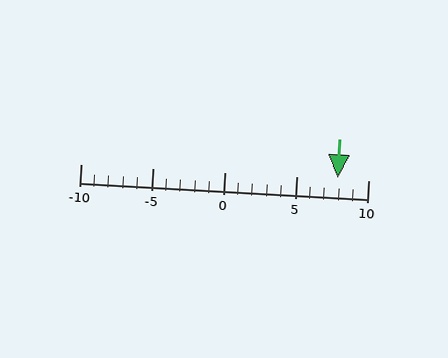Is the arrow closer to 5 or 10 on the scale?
The arrow is closer to 10.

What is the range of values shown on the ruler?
The ruler shows values from -10 to 10.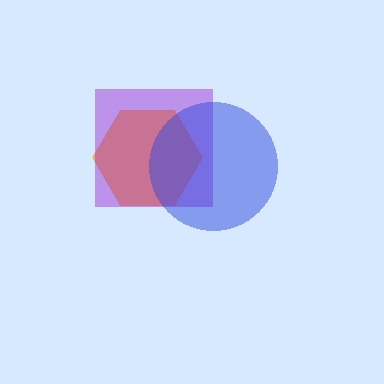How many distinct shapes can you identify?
There are 3 distinct shapes: an orange hexagon, a purple square, a blue circle.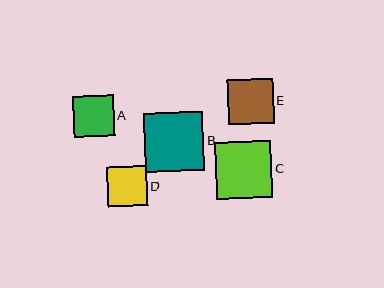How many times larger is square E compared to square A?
Square E is approximately 1.1 times the size of square A.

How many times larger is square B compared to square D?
Square B is approximately 1.5 times the size of square D.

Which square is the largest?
Square B is the largest with a size of approximately 59 pixels.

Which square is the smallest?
Square D is the smallest with a size of approximately 40 pixels.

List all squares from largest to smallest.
From largest to smallest: B, C, E, A, D.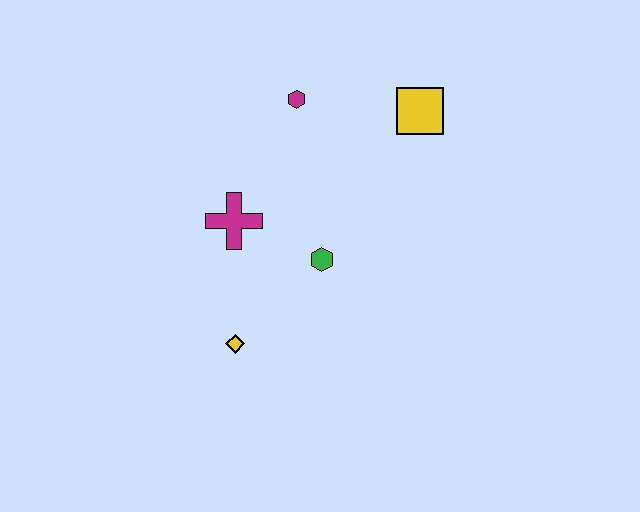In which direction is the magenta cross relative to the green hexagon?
The magenta cross is to the left of the green hexagon.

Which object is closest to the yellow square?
The magenta hexagon is closest to the yellow square.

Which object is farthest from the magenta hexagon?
The yellow diamond is farthest from the magenta hexagon.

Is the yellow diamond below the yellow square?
Yes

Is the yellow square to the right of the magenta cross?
Yes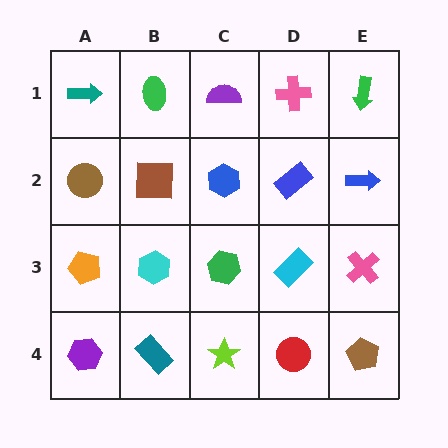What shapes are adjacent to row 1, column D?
A blue rectangle (row 2, column D), a purple semicircle (row 1, column C), a green arrow (row 1, column E).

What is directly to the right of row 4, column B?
A lime star.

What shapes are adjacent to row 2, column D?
A pink cross (row 1, column D), a cyan rectangle (row 3, column D), a blue hexagon (row 2, column C), a blue arrow (row 2, column E).